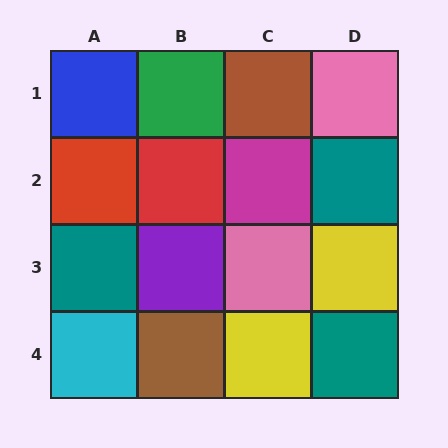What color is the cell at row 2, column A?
Red.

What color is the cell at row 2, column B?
Red.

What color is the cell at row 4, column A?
Cyan.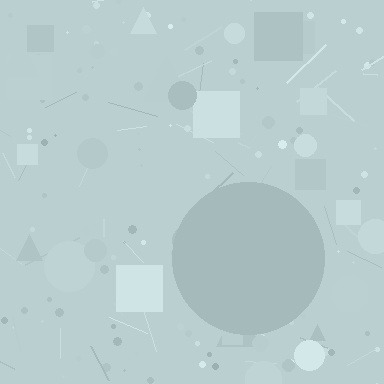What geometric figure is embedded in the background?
A circle is embedded in the background.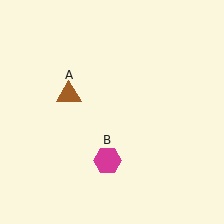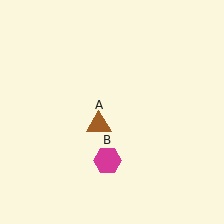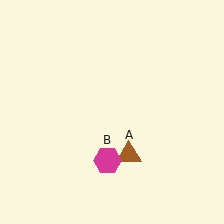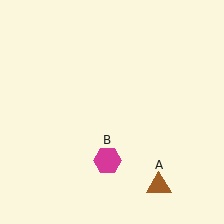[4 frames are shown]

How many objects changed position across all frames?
1 object changed position: brown triangle (object A).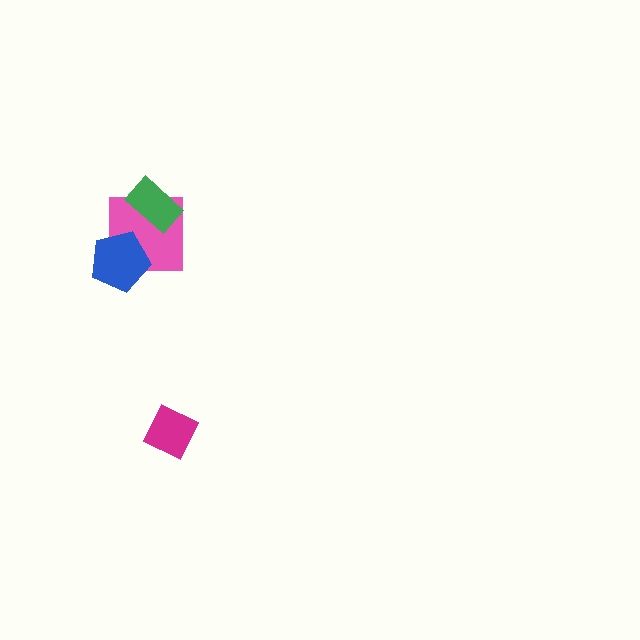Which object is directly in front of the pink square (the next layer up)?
The blue pentagon is directly in front of the pink square.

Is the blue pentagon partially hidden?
No, no other shape covers it.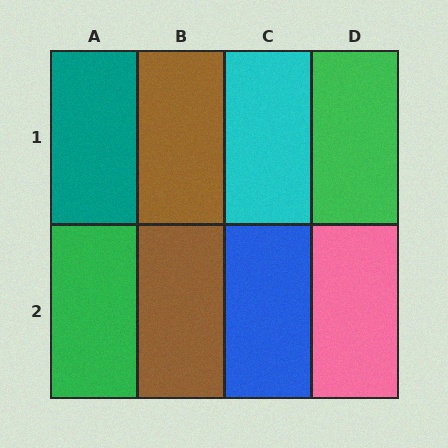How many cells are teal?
1 cell is teal.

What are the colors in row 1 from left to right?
Teal, brown, cyan, green.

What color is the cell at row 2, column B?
Brown.